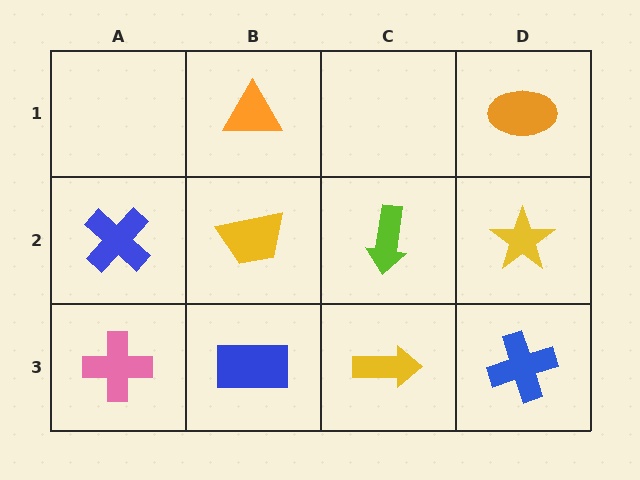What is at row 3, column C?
A yellow arrow.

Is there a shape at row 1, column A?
No, that cell is empty.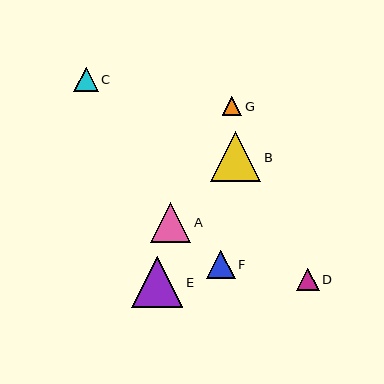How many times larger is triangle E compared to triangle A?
Triangle E is approximately 1.3 times the size of triangle A.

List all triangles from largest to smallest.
From largest to smallest: E, B, A, F, C, D, G.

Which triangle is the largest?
Triangle E is the largest with a size of approximately 51 pixels.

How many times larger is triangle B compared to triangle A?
Triangle B is approximately 1.2 times the size of triangle A.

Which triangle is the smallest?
Triangle G is the smallest with a size of approximately 19 pixels.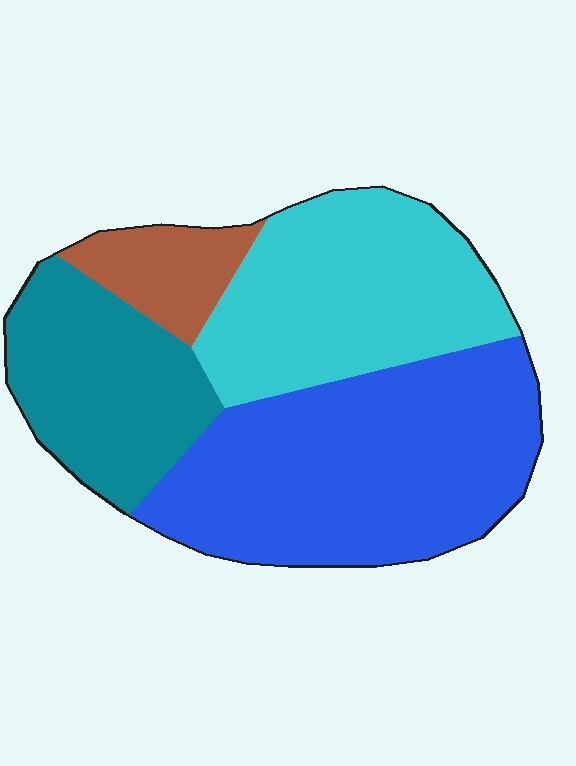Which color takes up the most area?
Blue, at roughly 40%.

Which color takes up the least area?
Brown, at roughly 10%.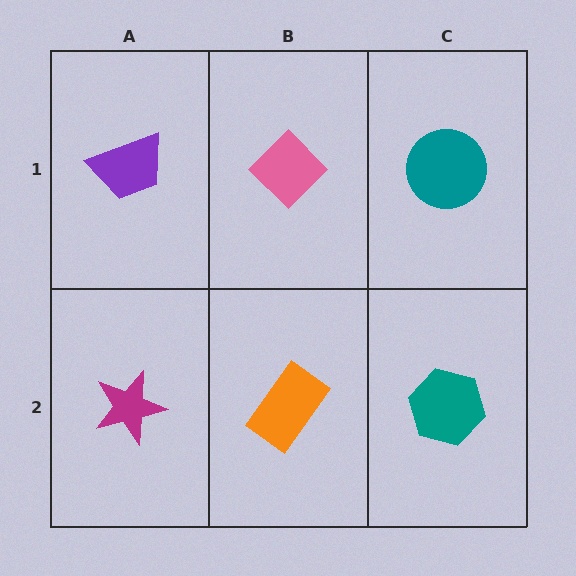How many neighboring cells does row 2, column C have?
2.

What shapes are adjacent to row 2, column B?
A pink diamond (row 1, column B), a magenta star (row 2, column A), a teal hexagon (row 2, column C).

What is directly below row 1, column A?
A magenta star.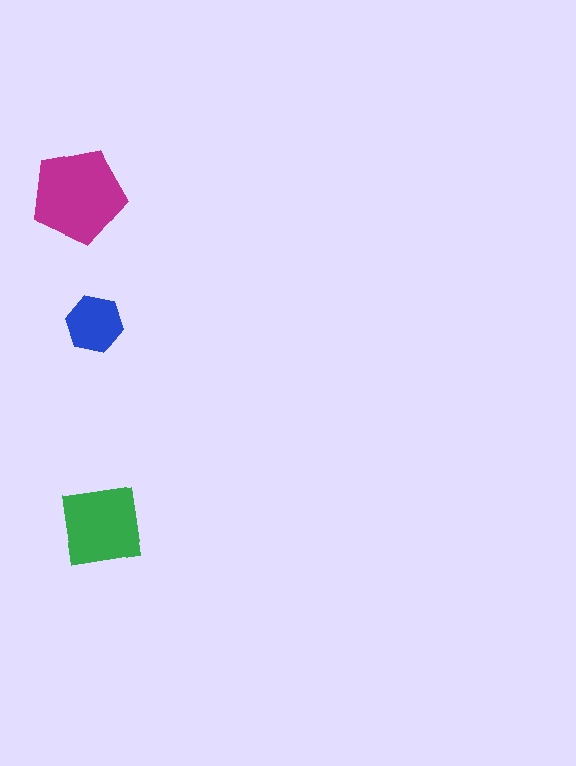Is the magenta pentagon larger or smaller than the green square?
Larger.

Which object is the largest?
The magenta pentagon.